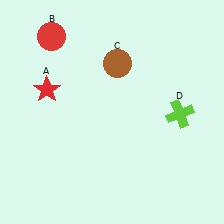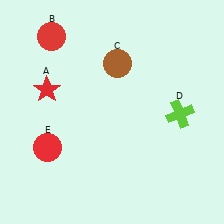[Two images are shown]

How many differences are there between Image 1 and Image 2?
There is 1 difference between the two images.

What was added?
A red circle (E) was added in Image 2.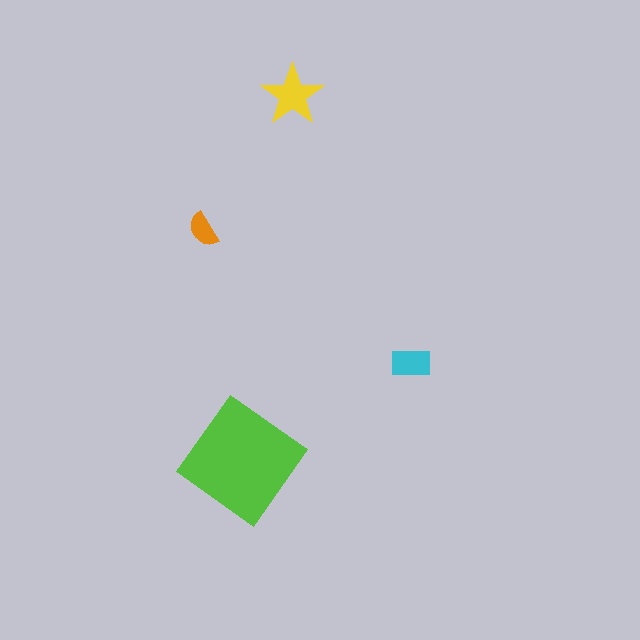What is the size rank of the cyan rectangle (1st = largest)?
3rd.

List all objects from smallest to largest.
The orange semicircle, the cyan rectangle, the yellow star, the lime diamond.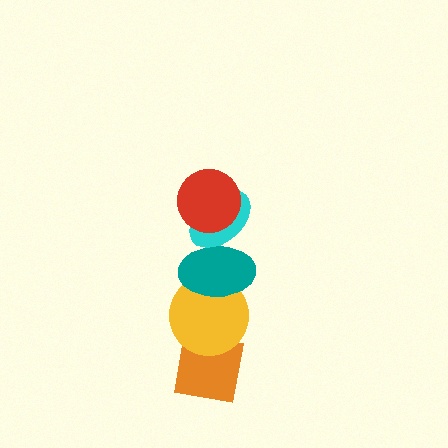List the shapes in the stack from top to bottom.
From top to bottom: the red circle, the cyan ellipse, the teal ellipse, the yellow circle, the orange square.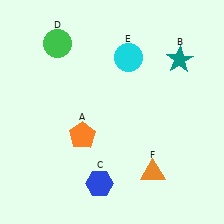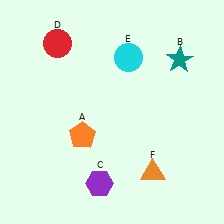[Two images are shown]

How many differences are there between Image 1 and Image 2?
There are 2 differences between the two images.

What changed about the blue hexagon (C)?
In Image 1, C is blue. In Image 2, it changed to purple.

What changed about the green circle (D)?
In Image 1, D is green. In Image 2, it changed to red.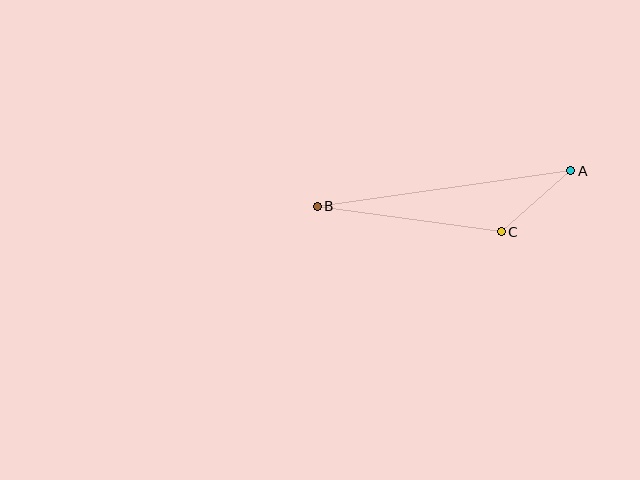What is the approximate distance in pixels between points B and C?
The distance between B and C is approximately 186 pixels.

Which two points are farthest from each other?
Points A and B are farthest from each other.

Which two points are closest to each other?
Points A and C are closest to each other.